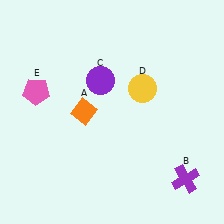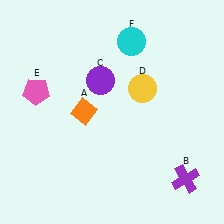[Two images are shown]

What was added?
A cyan circle (F) was added in Image 2.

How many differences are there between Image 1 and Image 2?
There is 1 difference between the two images.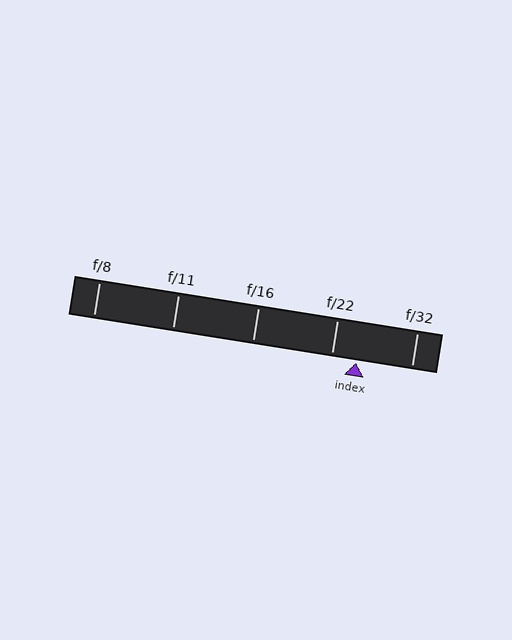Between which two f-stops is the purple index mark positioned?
The index mark is between f/22 and f/32.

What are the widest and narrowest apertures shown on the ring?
The widest aperture shown is f/8 and the narrowest is f/32.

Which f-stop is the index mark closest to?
The index mark is closest to f/22.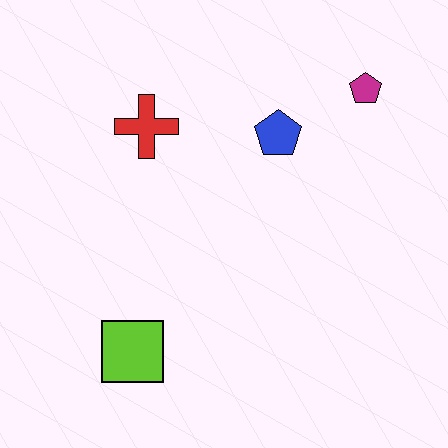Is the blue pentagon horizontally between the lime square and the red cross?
No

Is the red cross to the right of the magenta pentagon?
No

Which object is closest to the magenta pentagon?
The blue pentagon is closest to the magenta pentagon.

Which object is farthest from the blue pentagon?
The lime square is farthest from the blue pentagon.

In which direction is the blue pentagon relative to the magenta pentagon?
The blue pentagon is to the left of the magenta pentagon.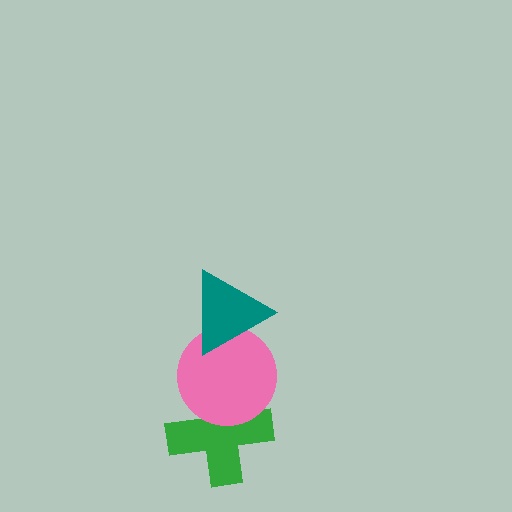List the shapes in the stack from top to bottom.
From top to bottom: the teal triangle, the pink circle, the green cross.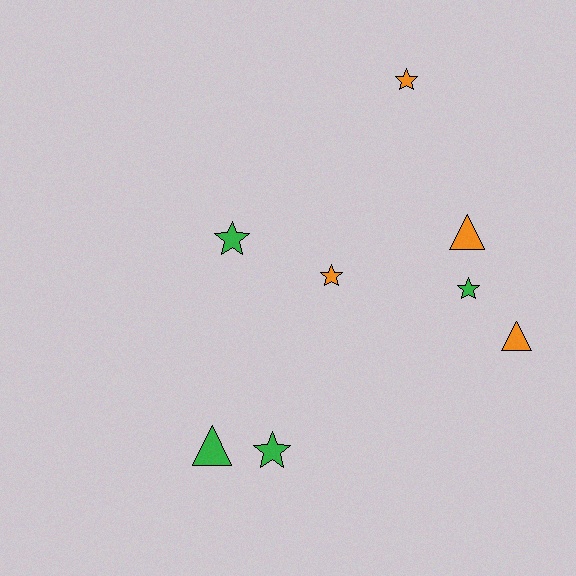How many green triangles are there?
There is 1 green triangle.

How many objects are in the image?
There are 8 objects.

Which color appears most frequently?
Green, with 4 objects.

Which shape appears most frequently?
Star, with 5 objects.